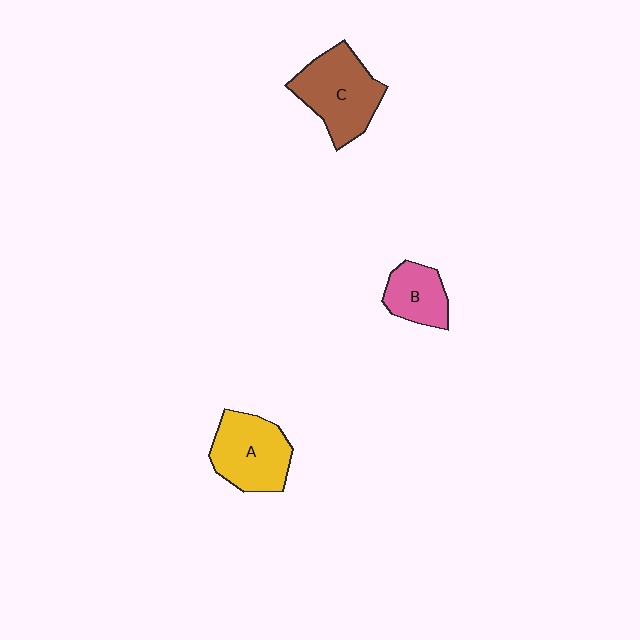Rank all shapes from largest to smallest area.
From largest to smallest: C (brown), A (yellow), B (pink).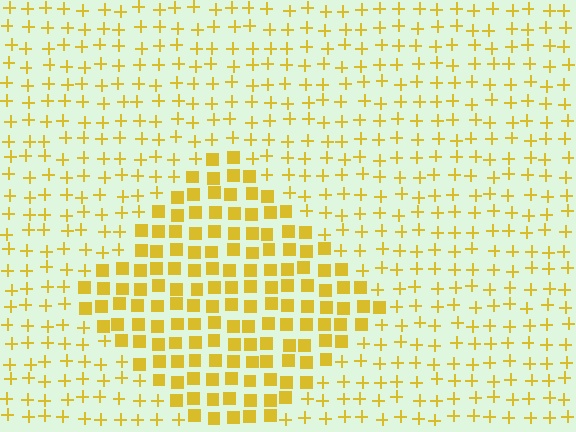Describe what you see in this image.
The image is filled with small yellow elements arranged in a uniform grid. A diamond-shaped region contains squares, while the surrounding area contains plus signs. The boundary is defined purely by the change in element shape.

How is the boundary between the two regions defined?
The boundary is defined by a change in element shape: squares inside vs. plus signs outside. All elements share the same color and spacing.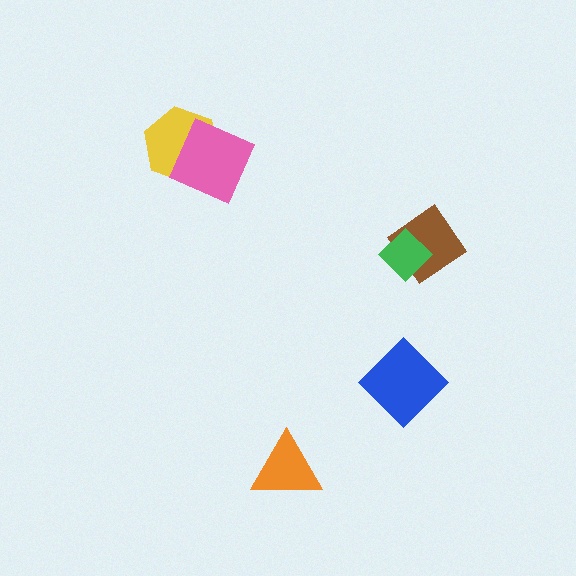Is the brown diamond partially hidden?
Yes, it is partially covered by another shape.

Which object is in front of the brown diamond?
The green diamond is in front of the brown diamond.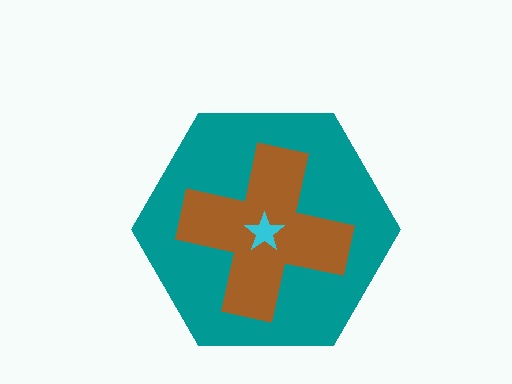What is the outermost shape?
The teal hexagon.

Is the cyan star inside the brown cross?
Yes.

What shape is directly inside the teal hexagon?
The brown cross.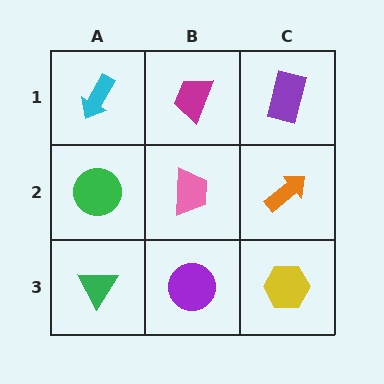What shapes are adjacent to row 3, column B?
A pink trapezoid (row 2, column B), a green triangle (row 3, column A), a yellow hexagon (row 3, column C).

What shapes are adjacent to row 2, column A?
A cyan arrow (row 1, column A), a green triangle (row 3, column A), a pink trapezoid (row 2, column B).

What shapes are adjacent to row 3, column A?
A green circle (row 2, column A), a purple circle (row 3, column B).